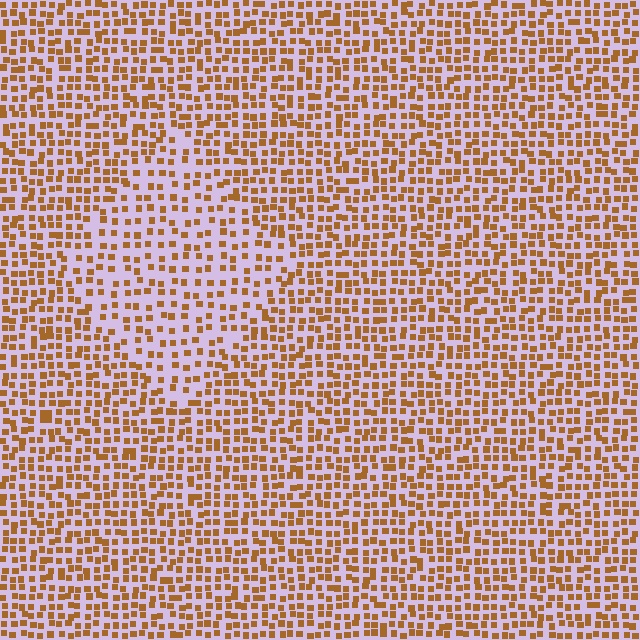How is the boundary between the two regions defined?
The boundary is defined by a change in element density (approximately 1.7x ratio). All elements are the same color, size, and shape.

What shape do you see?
I see a diamond.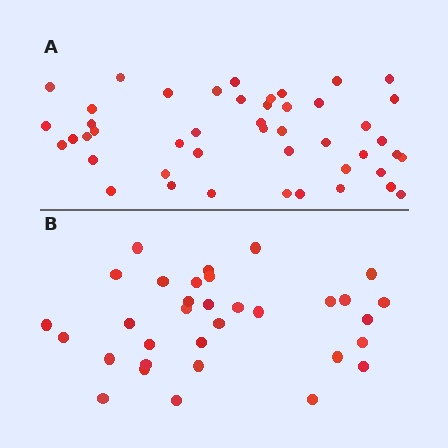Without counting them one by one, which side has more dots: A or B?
Region A (the top region) has more dots.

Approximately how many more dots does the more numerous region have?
Region A has approximately 15 more dots than region B.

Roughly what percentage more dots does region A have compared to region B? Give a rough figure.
About 40% more.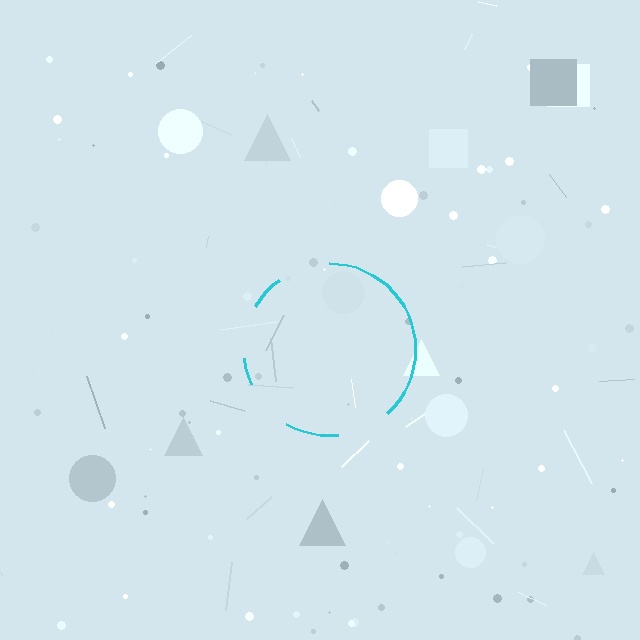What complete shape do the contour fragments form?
The contour fragments form a circle.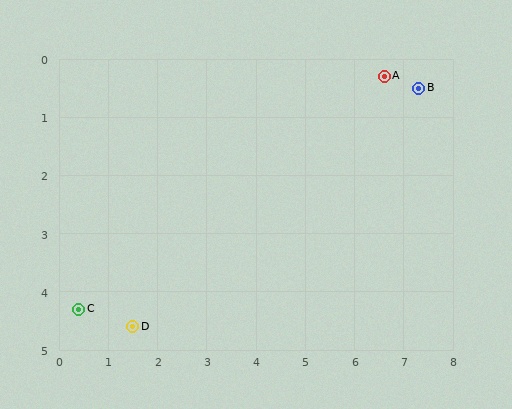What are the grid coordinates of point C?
Point C is at approximately (0.4, 4.3).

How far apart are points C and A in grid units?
Points C and A are about 7.4 grid units apart.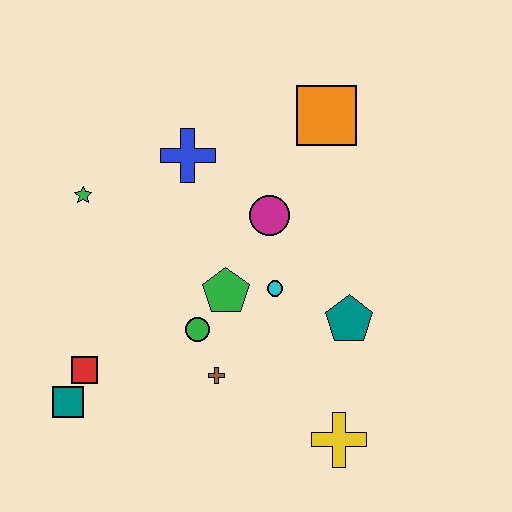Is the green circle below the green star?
Yes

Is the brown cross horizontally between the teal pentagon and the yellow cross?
No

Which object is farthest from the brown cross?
The orange square is farthest from the brown cross.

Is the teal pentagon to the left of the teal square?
No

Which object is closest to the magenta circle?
The cyan circle is closest to the magenta circle.